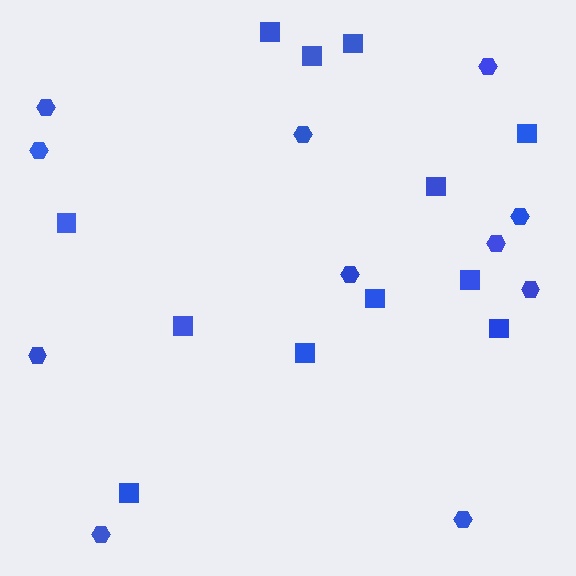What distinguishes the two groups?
There are 2 groups: one group of squares (12) and one group of hexagons (11).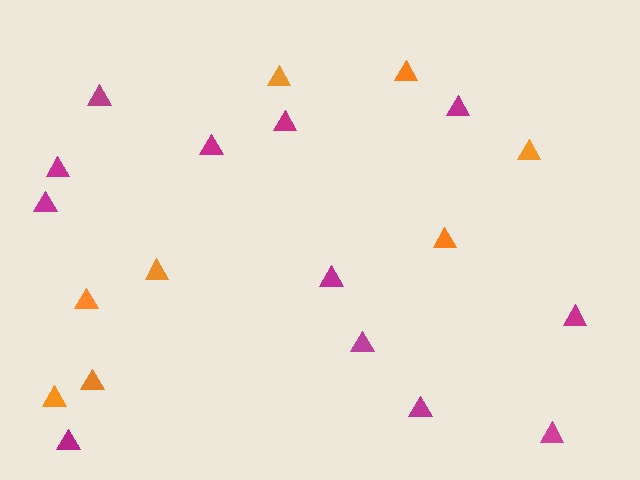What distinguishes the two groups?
There are 2 groups: one group of magenta triangles (12) and one group of orange triangles (8).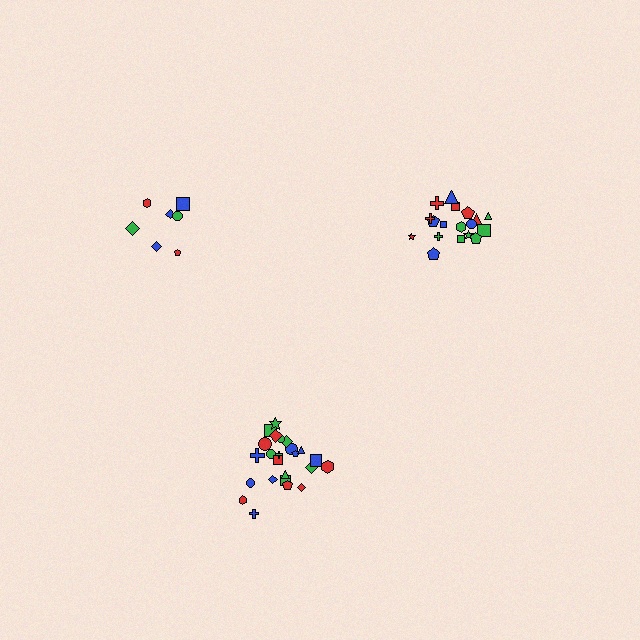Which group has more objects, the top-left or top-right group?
The top-right group.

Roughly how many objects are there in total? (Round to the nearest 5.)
Roughly 50 objects in total.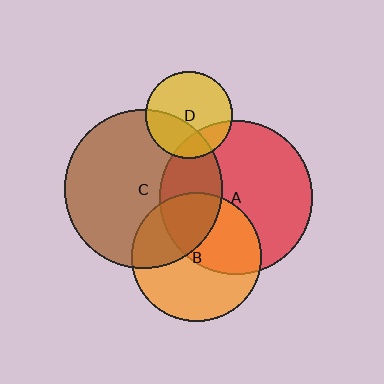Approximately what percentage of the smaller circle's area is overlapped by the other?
Approximately 35%.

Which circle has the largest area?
Circle C (brown).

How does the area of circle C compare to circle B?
Approximately 1.5 times.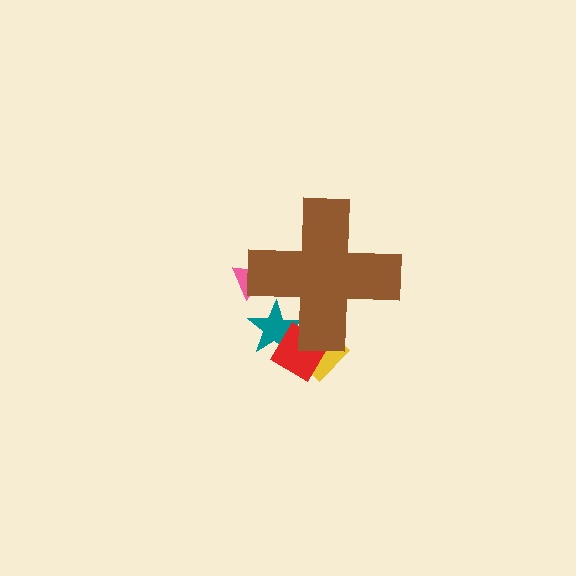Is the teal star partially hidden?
Yes, the teal star is partially hidden behind the brown cross.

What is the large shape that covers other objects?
A brown cross.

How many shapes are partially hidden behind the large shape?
4 shapes are partially hidden.